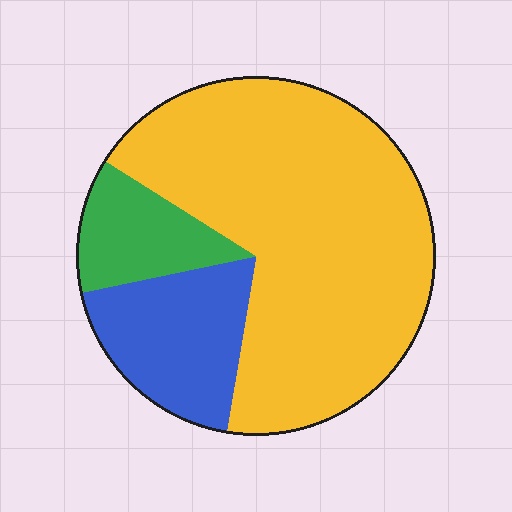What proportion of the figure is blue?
Blue takes up between a sixth and a third of the figure.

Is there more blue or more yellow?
Yellow.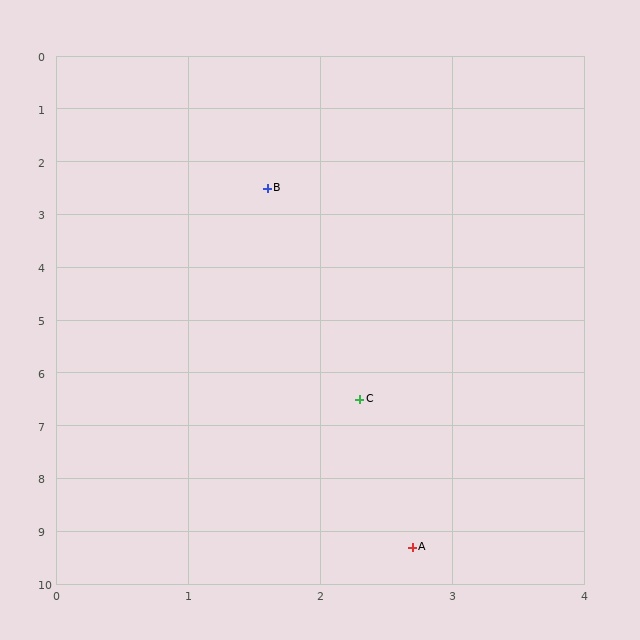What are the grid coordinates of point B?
Point B is at approximately (1.6, 2.5).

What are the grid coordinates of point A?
Point A is at approximately (2.7, 9.3).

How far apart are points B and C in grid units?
Points B and C are about 4.1 grid units apart.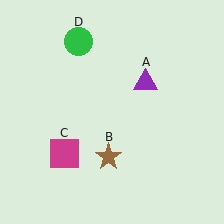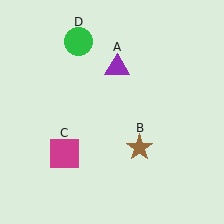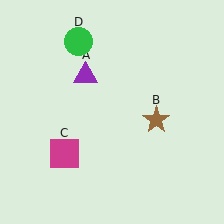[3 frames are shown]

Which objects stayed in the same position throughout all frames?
Magenta square (object C) and green circle (object D) remained stationary.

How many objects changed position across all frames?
2 objects changed position: purple triangle (object A), brown star (object B).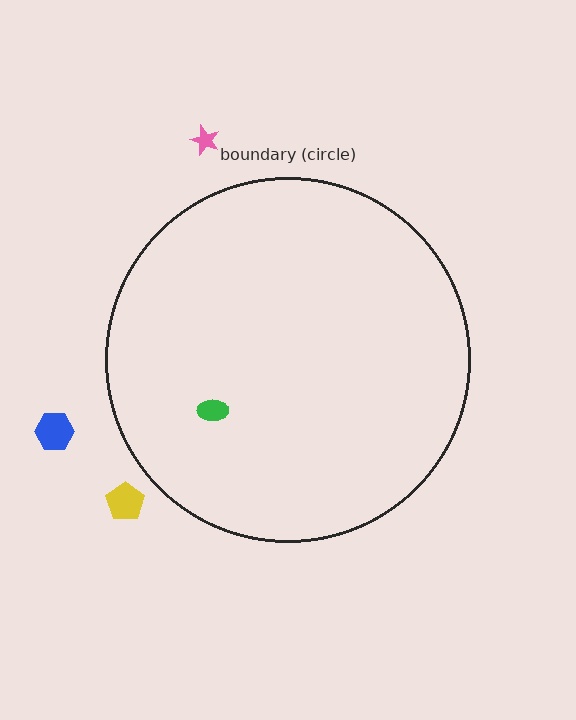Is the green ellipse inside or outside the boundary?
Inside.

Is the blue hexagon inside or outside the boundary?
Outside.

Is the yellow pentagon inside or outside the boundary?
Outside.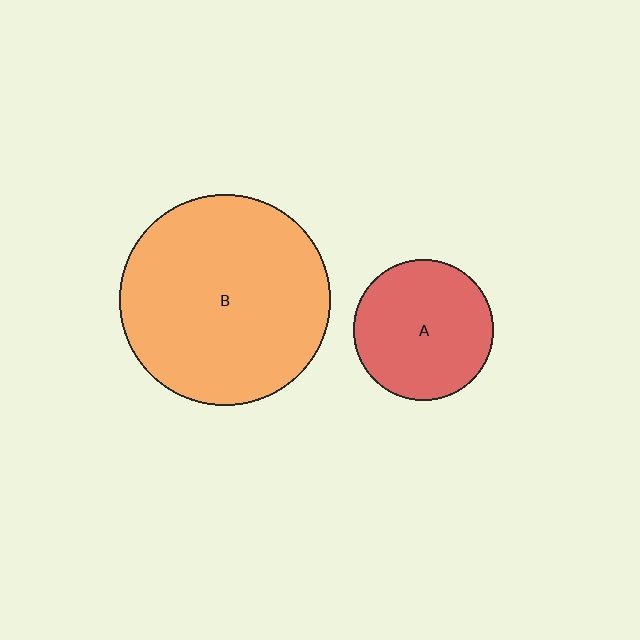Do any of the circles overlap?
No, none of the circles overlap.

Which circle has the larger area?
Circle B (orange).